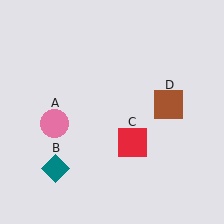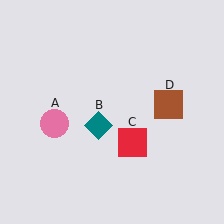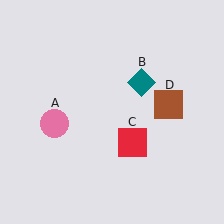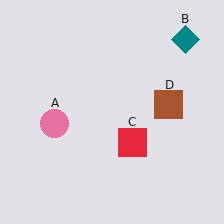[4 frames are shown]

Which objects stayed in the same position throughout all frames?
Pink circle (object A) and red square (object C) and brown square (object D) remained stationary.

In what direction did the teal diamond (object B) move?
The teal diamond (object B) moved up and to the right.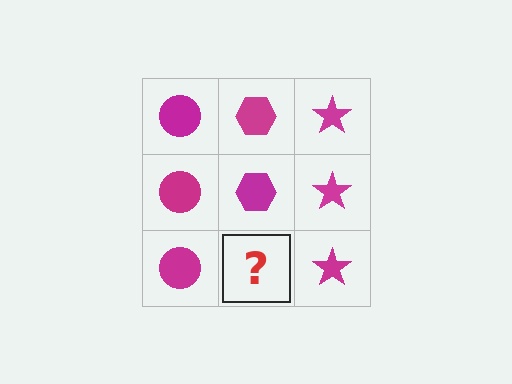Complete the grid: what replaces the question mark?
The question mark should be replaced with a magenta hexagon.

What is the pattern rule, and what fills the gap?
The rule is that each column has a consistent shape. The gap should be filled with a magenta hexagon.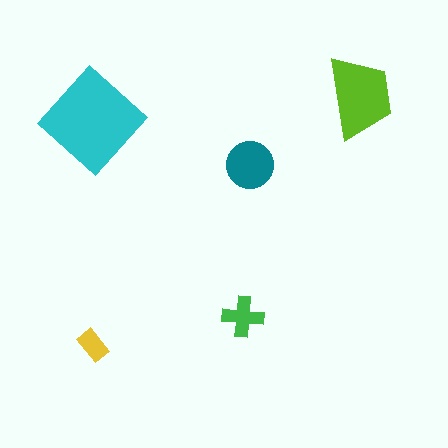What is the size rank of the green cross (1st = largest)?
4th.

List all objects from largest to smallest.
The cyan diamond, the lime trapezoid, the teal circle, the green cross, the yellow rectangle.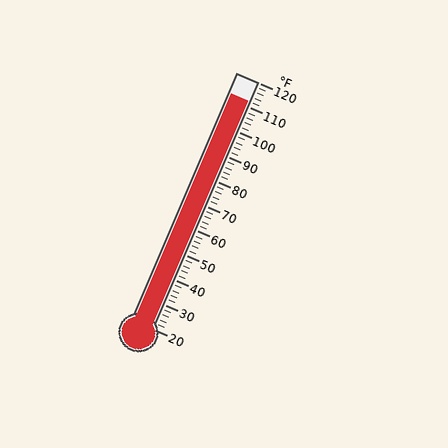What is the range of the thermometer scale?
The thermometer scale ranges from 20°F to 120°F.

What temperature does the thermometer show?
The thermometer shows approximately 112°F.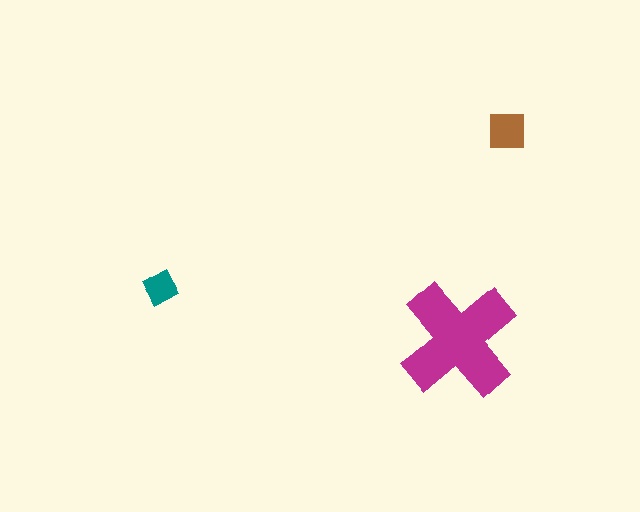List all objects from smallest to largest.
The teal diamond, the brown square, the magenta cross.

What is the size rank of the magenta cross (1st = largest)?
1st.